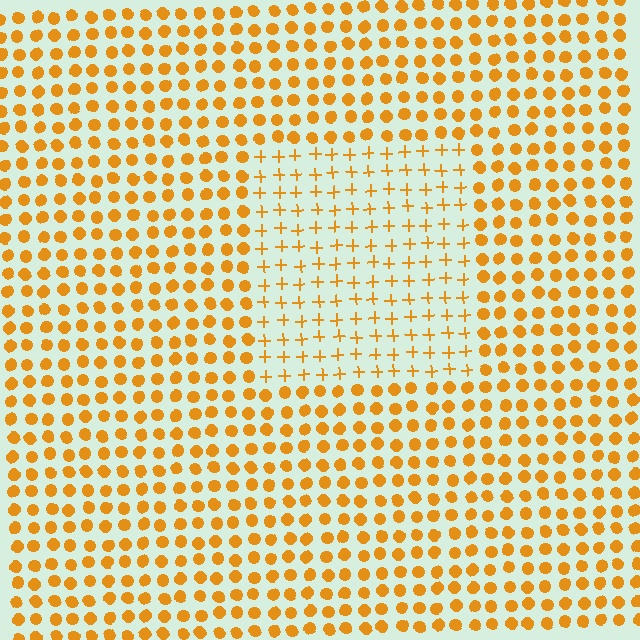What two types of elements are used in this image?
The image uses plus signs inside the rectangle region and circles outside it.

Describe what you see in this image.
The image is filled with small orange elements arranged in a uniform grid. A rectangle-shaped region contains plus signs, while the surrounding area contains circles. The boundary is defined purely by the change in element shape.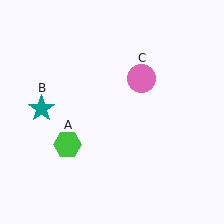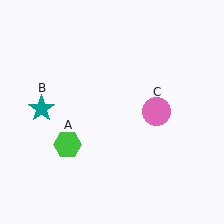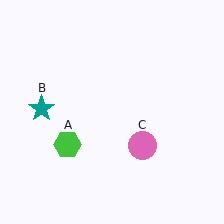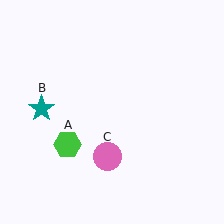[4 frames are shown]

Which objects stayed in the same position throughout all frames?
Green hexagon (object A) and teal star (object B) remained stationary.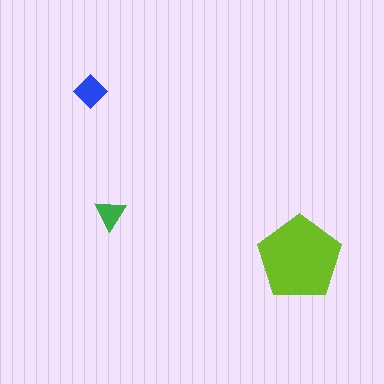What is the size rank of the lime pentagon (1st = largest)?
1st.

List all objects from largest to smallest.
The lime pentagon, the blue diamond, the green triangle.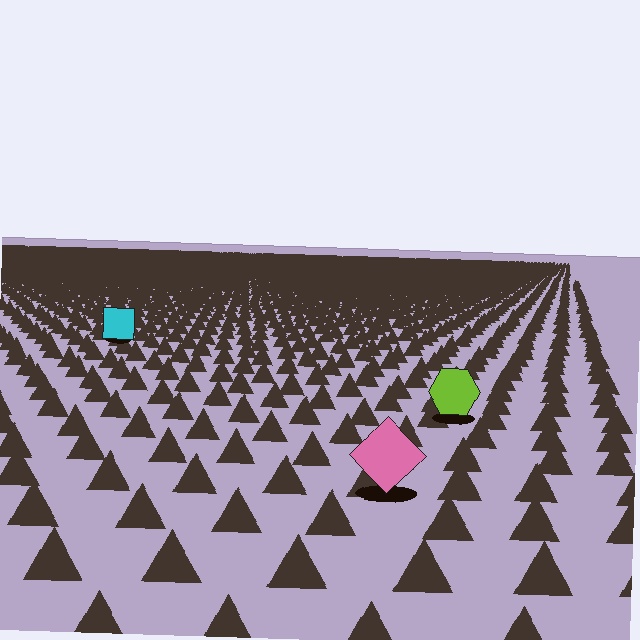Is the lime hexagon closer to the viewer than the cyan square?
Yes. The lime hexagon is closer — you can tell from the texture gradient: the ground texture is coarser near it.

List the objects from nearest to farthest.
From nearest to farthest: the pink diamond, the lime hexagon, the cyan square.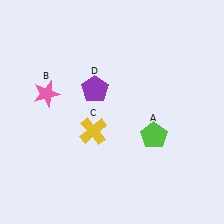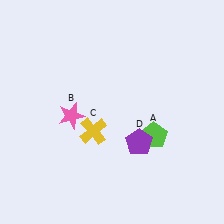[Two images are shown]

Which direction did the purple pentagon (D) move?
The purple pentagon (D) moved down.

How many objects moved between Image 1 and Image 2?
2 objects moved between the two images.